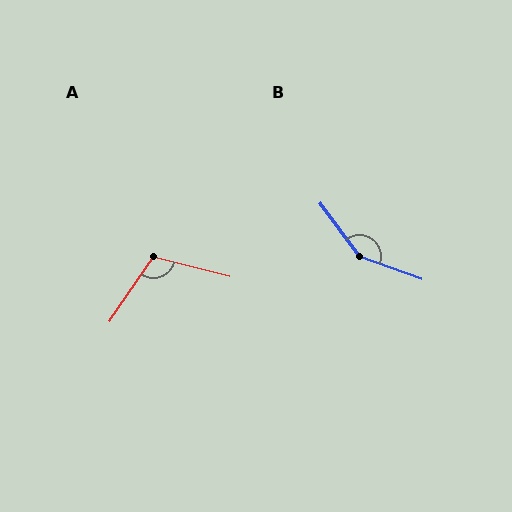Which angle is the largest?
B, at approximately 147 degrees.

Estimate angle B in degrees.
Approximately 147 degrees.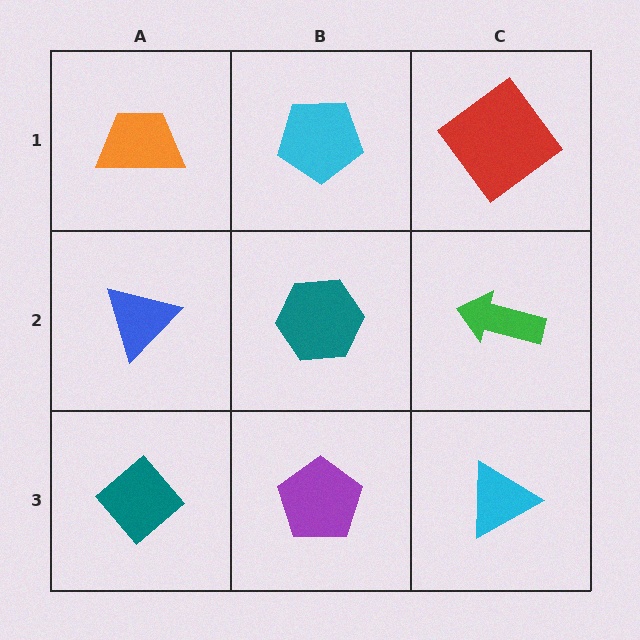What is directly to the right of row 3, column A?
A purple pentagon.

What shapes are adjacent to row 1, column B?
A teal hexagon (row 2, column B), an orange trapezoid (row 1, column A), a red diamond (row 1, column C).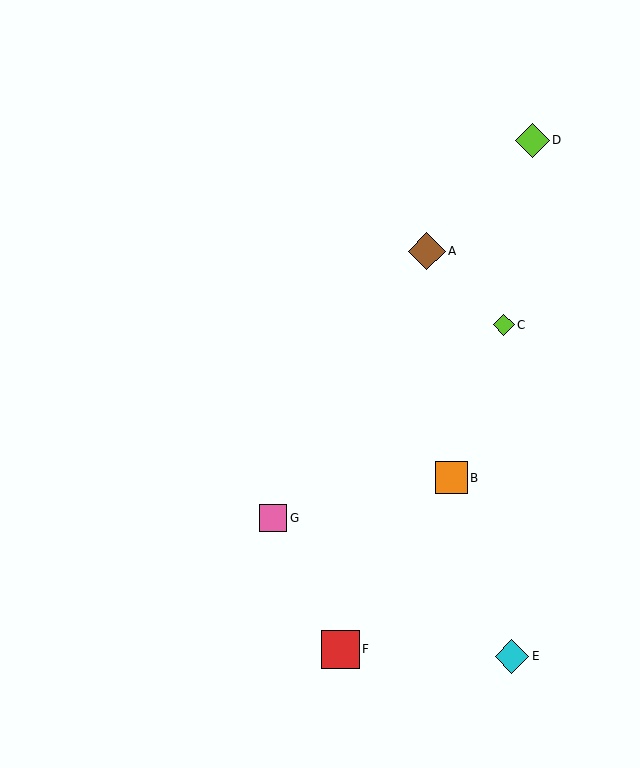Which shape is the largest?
The red square (labeled F) is the largest.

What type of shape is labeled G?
Shape G is a pink square.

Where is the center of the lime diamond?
The center of the lime diamond is at (532, 140).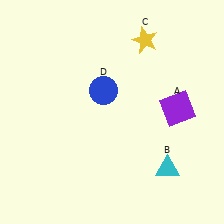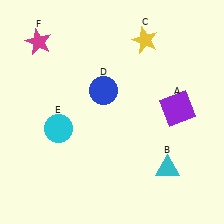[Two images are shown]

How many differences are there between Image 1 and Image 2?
There are 2 differences between the two images.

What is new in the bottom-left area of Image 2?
A cyan circle (E) was added in the bottom-left area of Image 2.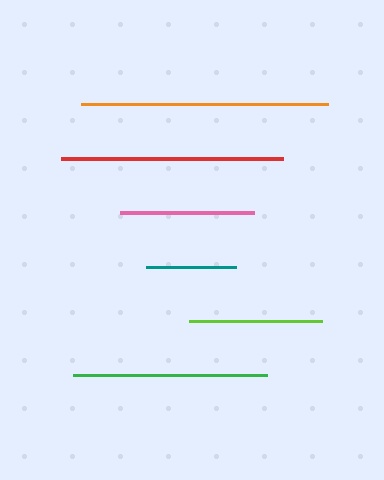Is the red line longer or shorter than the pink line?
The red line is longer than the pink line.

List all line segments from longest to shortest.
From longest to shortest: orange, red, green, pink, lime, teal.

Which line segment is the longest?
The orange line is the longest at approximately 247 pixels.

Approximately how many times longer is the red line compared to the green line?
The red line is approximately 1.1 times the length of the green line.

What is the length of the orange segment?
The orange segment is approximately 247 pixels long.